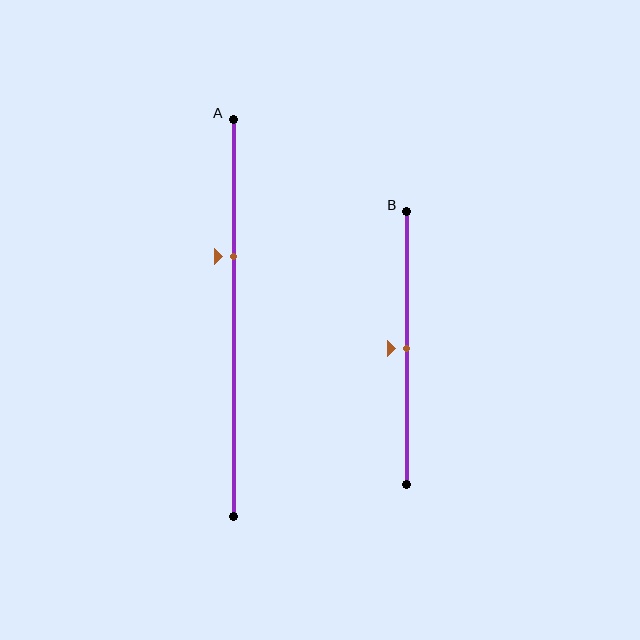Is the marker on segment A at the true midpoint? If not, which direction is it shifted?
No, the marker on segment A is shifted upward by about 16% of the segment length.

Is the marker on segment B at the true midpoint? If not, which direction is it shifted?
Yes, the marker on segment B is at the true midpoint.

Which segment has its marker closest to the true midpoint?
Segment B has its marker closest to the true midpoint.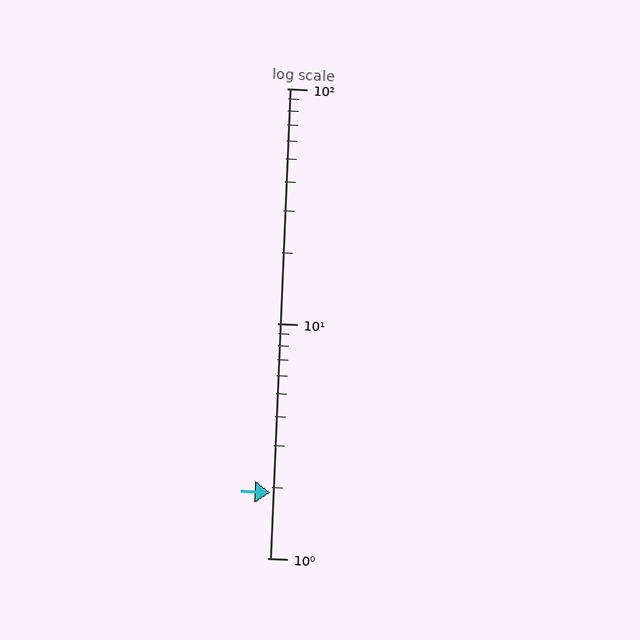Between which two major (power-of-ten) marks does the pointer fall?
The pointer is between 1 and 10.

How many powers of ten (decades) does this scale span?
The scale spans 2 decades, from 1 to 100.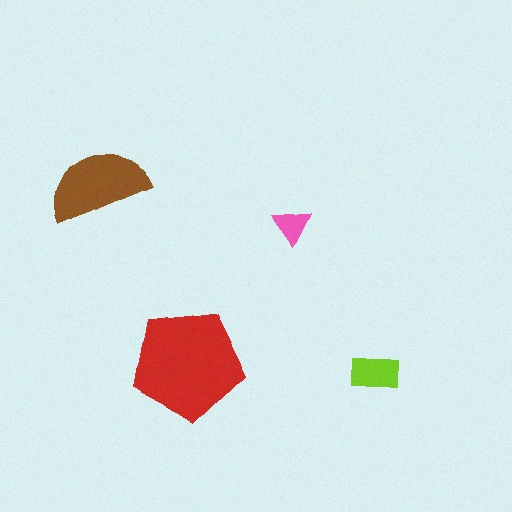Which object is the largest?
The red pentagon.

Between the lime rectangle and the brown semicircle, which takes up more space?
The brown semicircle.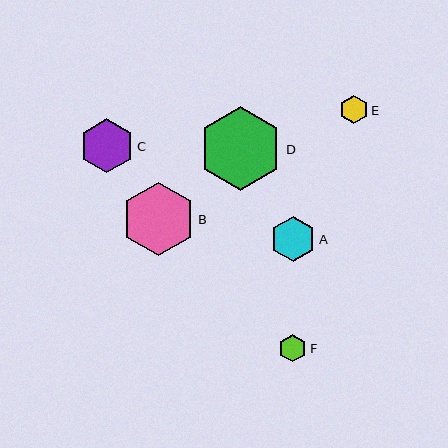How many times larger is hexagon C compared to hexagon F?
Hexagon C is approximately 2.0 times the size of hexagon F.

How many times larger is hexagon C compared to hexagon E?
Hexagon C is approximately 1.9 times the size of hexagon E.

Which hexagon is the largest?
Hexagon D is the largest with a size of approximately 84 pixels.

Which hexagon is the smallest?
Hexagon F is the smallest with a size of approximately 28 pixels.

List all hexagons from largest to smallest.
From largest to smallest: D, B, C, A, E, F.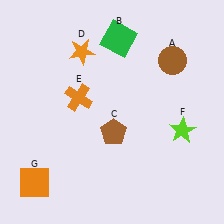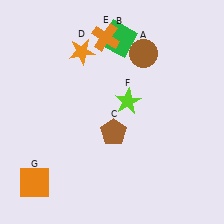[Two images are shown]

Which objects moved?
The objects that moved are: the brown circle (A), the orange cross (E), the lime star (F).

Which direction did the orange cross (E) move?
The orange cross (E) moved up.